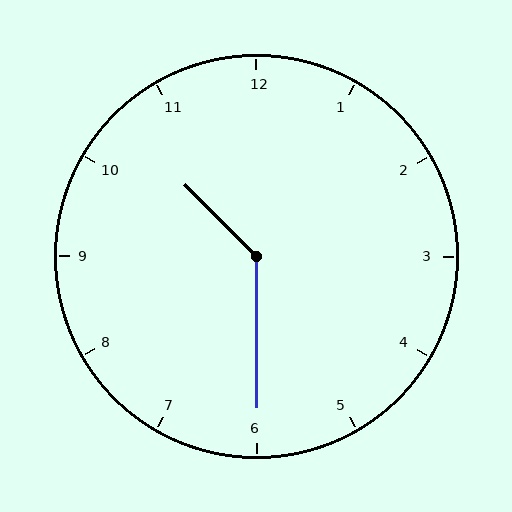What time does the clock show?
10:30.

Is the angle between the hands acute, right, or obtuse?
It is obtuse.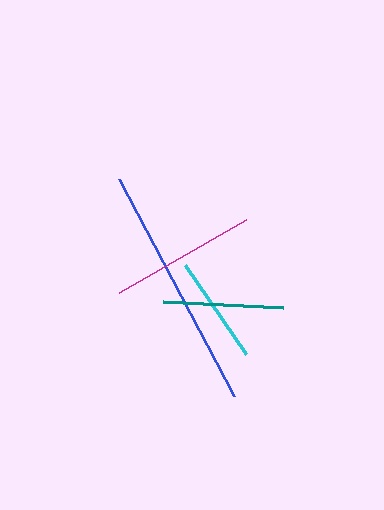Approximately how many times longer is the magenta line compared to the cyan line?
The magenta line is approximately 1.4 times the length of the cyan line.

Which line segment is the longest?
The blue line is the longest at approximately 246 pixels.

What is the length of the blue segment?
The blue segment is approximately 246 pixels long.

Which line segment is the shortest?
The cyan line is the shortest at approximately 108 pixels.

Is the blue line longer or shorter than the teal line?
The blue line is longer than the teal line.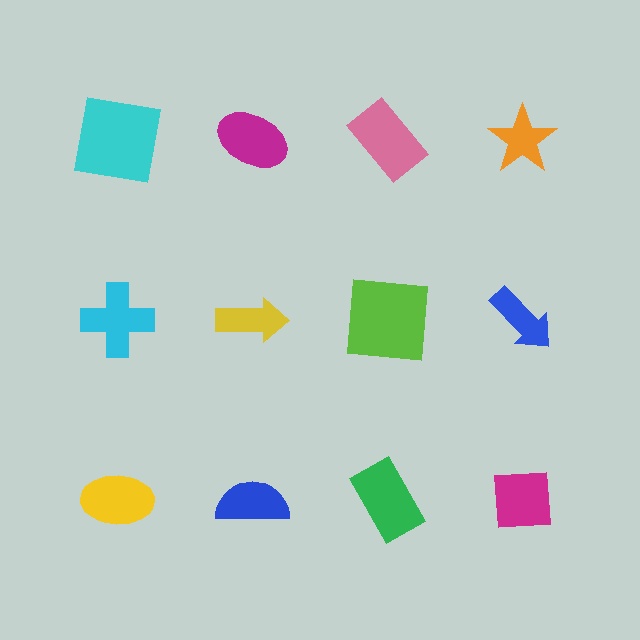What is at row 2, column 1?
A cyan cross.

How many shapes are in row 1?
4 shapes.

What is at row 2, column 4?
A blue arrow.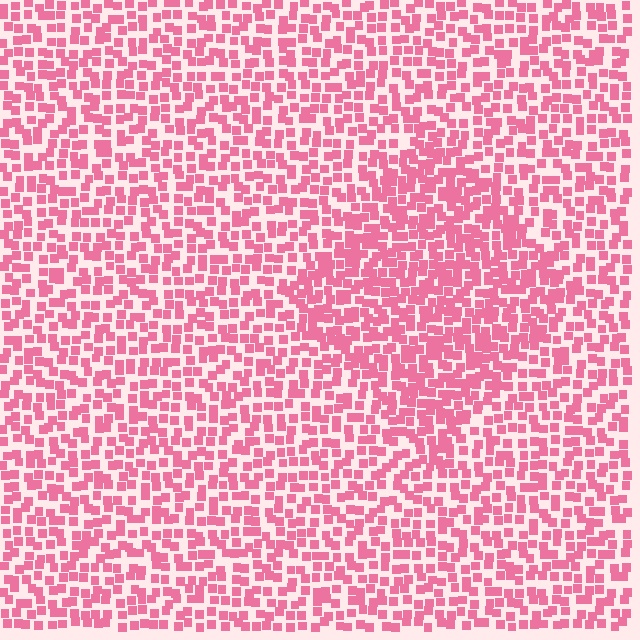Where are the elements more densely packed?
The elements are more densely packed inside the diamond boundary.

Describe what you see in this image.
The image contains small pink elements arranged at two different densities. A diamond-shaped region is visible where the elements are more densely packed than the surrounding area.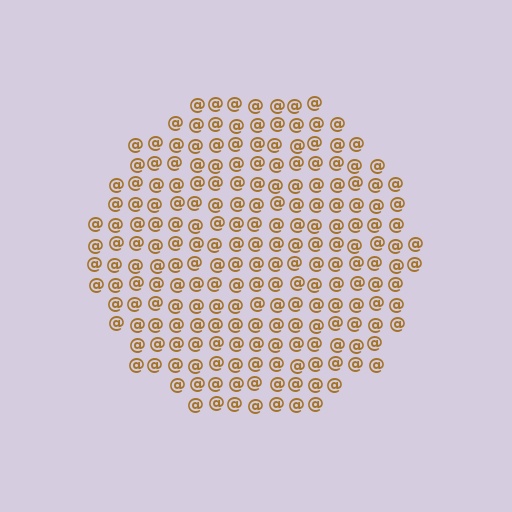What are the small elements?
The small elements are at signs.